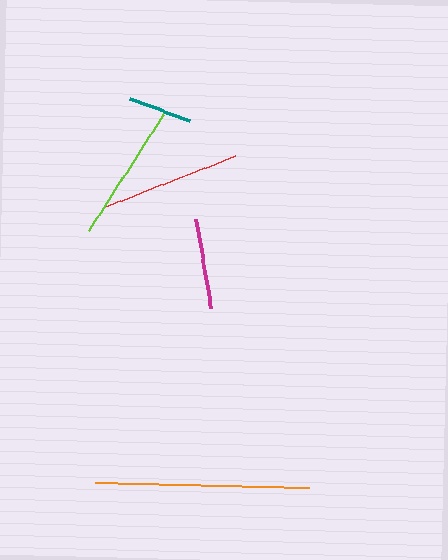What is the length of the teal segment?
The teal segment is approximately 64 pixels long.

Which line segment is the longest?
The orange line is the longest at approximately 214 pixels.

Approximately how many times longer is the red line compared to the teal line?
The red line is approximately 2.2 times the length of the teal line.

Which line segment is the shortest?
The teal line is the shortest at approximately 64 pixels.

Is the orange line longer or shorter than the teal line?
The orange line is longer than the teal line.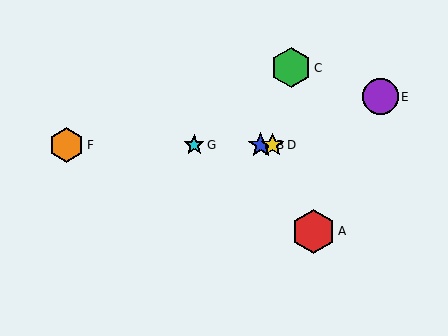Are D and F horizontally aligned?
Yes, both are at y≈145.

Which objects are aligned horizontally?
Objects B, D, F, G are aligned horizontally.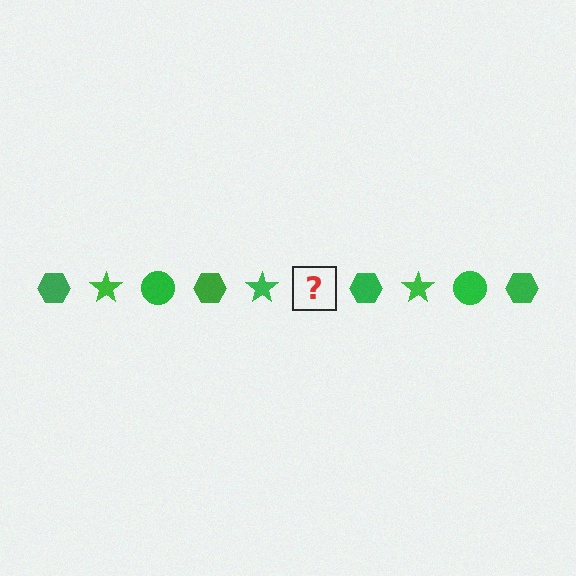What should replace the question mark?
The question mark should be replaced with a green circle.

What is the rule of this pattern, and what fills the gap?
The rule is that the pattern cycles through hexagon, star, circle shapes in green. The gap should be filled with a green circle.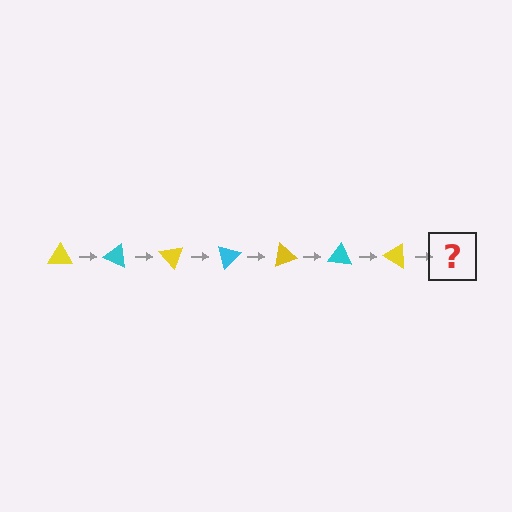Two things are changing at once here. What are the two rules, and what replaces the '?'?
The two rules are that it rotates 25 degrees each step and the color cycles through yellow and cyan. The '?' should be a cyan triangle, rotated 175 degrees from the start.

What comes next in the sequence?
The next element should be a cyan triangle, rotated 175 degrees from the start.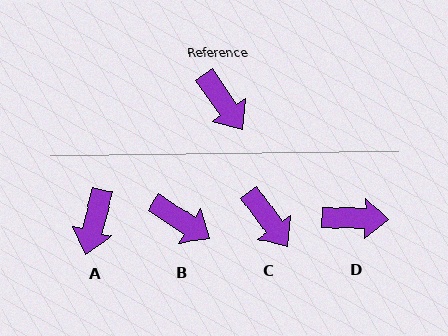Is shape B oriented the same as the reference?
No, it is off by about 21 degrees.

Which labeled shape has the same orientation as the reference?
C.